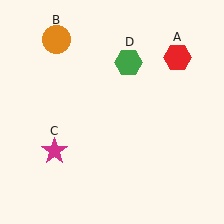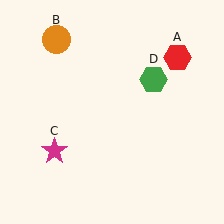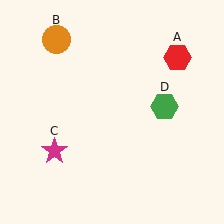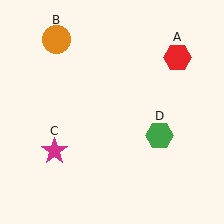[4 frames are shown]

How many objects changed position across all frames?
1 object changed position: green hexagon (object D).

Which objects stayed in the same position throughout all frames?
Red hexagon (object A) and orange circle (object B) and magenta star (object C) remained stationary.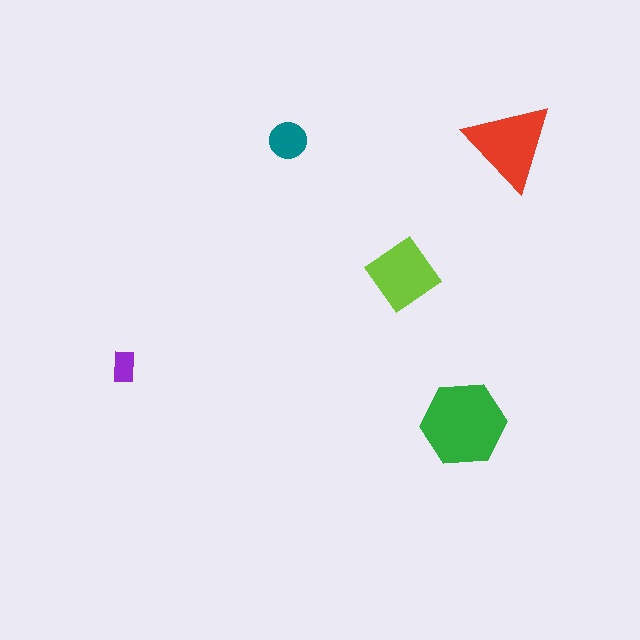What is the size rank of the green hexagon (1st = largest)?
1st.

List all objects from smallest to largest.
The purple rectangle, the teal circle, the lime diamond, the red triangle, the green hexagon.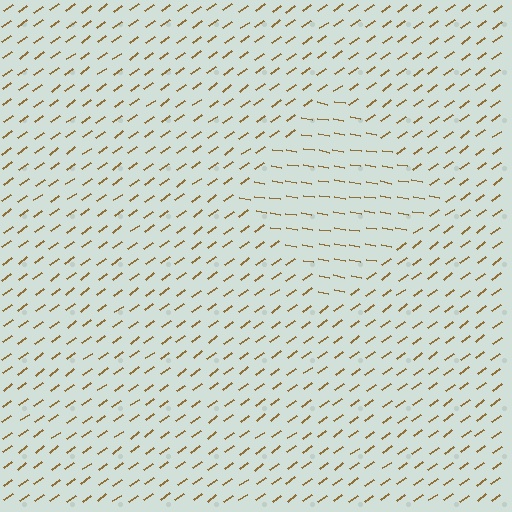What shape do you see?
I see a diamond.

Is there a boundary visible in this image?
Yes, there is a texture boundary formed by a change in line orientation.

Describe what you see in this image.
The image is filled with small brown line segments. A diamond region in the image has lines oriented differently from the surrounding lines, creating a visible texture boundary.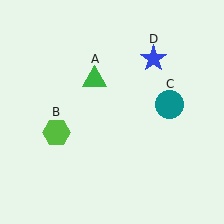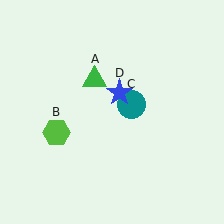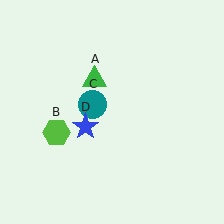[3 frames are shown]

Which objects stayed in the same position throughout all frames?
Green triangle (object A) and lime hexagon (object B) remained stationary.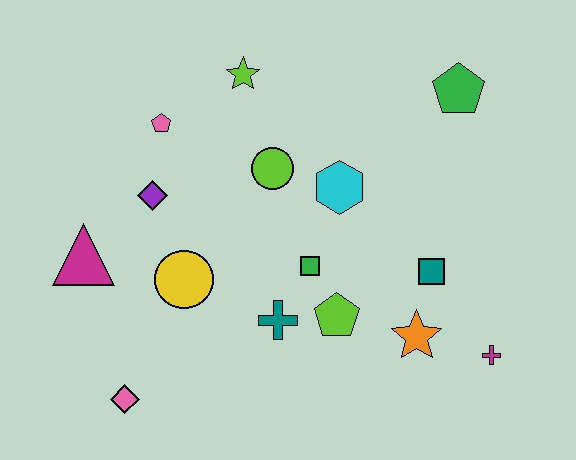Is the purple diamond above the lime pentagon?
Yes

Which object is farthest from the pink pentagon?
The magenta cross is farthest from the pink pentagon.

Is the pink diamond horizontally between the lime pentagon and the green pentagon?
No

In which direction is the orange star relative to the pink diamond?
The orange star is to the right of the pink diamond.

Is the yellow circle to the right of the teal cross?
No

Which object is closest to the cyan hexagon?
The lime circle is closest to the cyan hexagon.